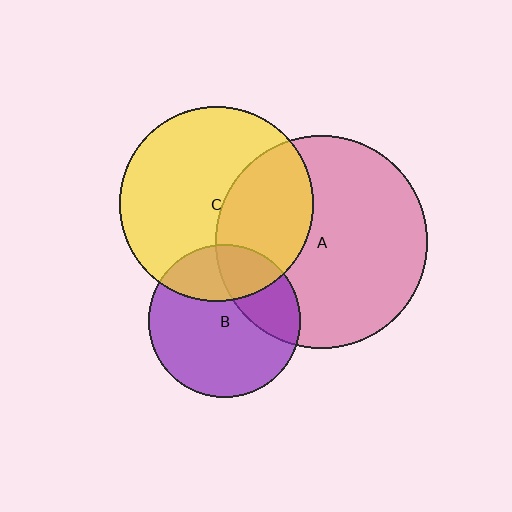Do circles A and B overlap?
Yes.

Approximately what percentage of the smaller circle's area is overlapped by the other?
Approximately 30%.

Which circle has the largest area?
Circle A (pink).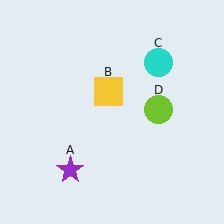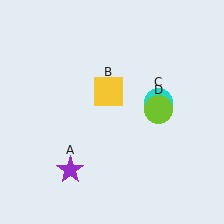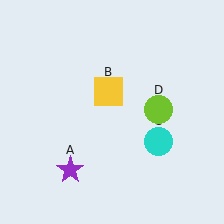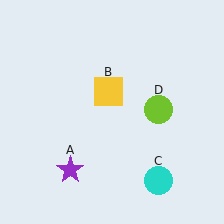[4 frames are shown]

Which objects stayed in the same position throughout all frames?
Purple star (object A) and yellow square (object B) and lime circle (object D) remained stationary.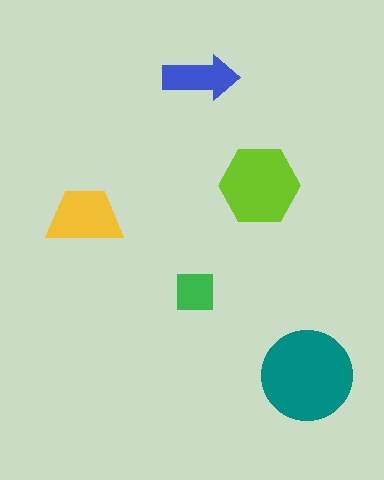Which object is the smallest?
The green square.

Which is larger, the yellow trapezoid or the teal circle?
The teal circle.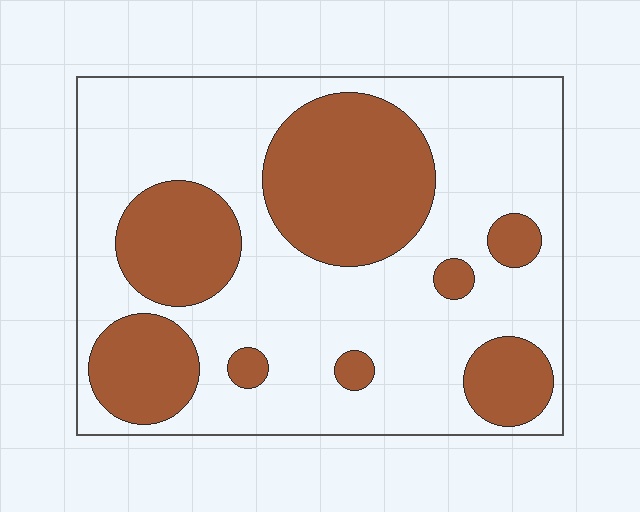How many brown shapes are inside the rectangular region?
8.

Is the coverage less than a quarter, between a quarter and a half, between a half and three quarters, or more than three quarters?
Between a quarter and a half.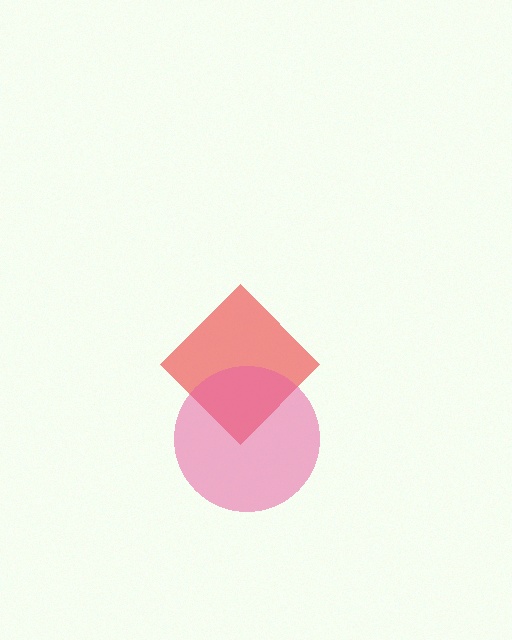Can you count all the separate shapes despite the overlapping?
Yes, there are 2 separate shapes.